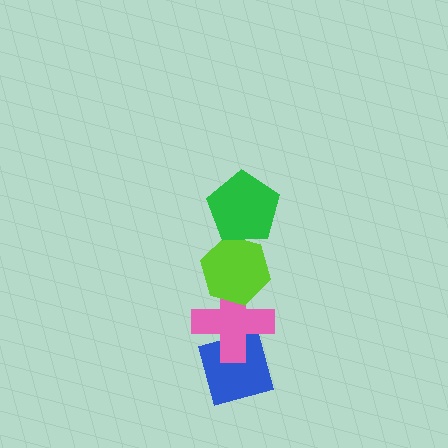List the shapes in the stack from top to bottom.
From top to bottom: the green pentagon, the lime hexagon, the pink cross, the blue diamond.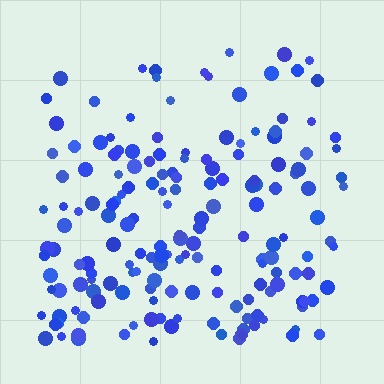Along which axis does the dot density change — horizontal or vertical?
Vertical.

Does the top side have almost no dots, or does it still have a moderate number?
Still a moderate number, just noticeably fewer than the bottom.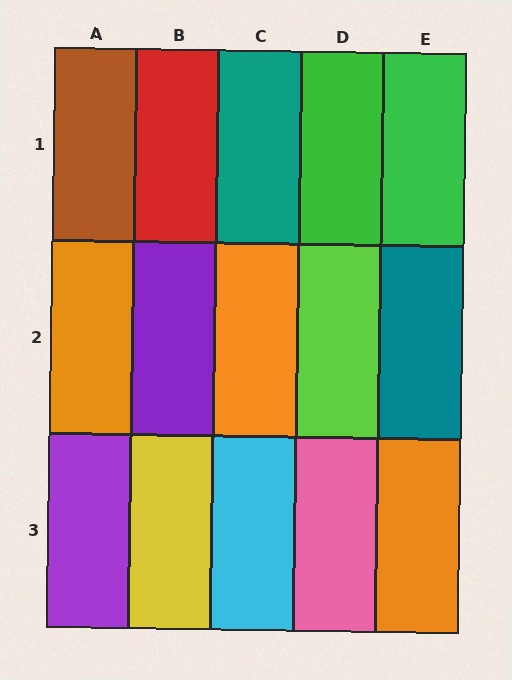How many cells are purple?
2 cells are purple.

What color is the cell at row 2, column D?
Lime.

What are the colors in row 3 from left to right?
Purple, yellow, cyan, pink, orange.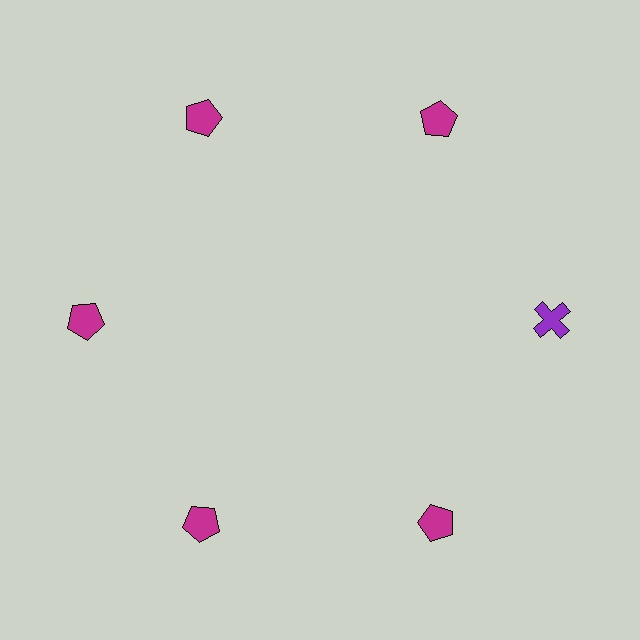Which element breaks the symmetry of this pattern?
The purple cross at roughly the 3 o'clock position breaks the symmetry. All other shapes are magenta pentagons.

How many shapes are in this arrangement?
There are 6 shapes arranged in a ring pattern.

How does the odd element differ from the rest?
It differs in both color (purple instead of magenta) and shape (cross instead of pentagon).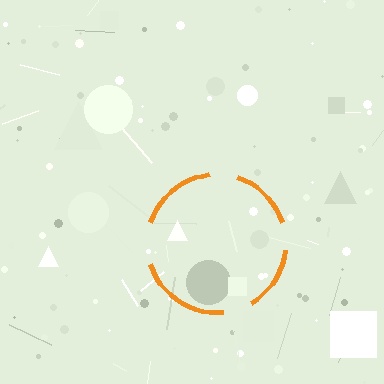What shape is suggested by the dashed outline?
The dashed outline suggests a circle.